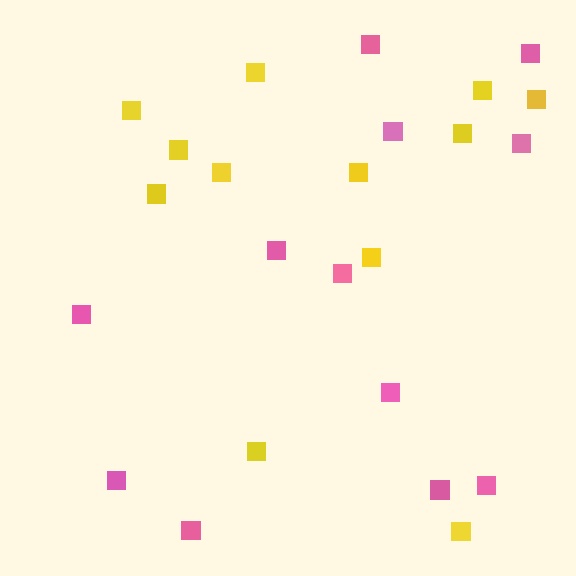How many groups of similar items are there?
There are 2 groups: one group of yellow squares (12) and one group of pink squares (12).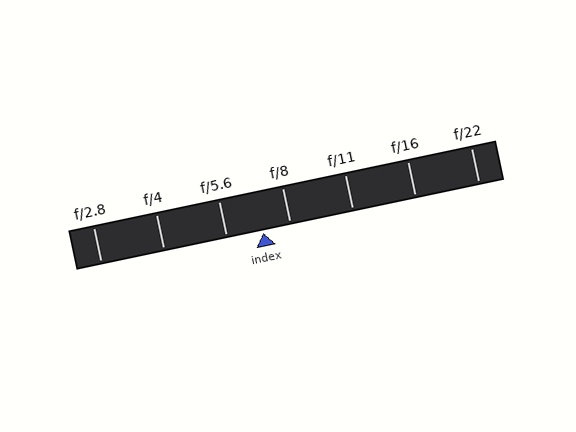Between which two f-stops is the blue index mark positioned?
The index mark is between f/5.6 and f/8.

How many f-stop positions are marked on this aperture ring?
There are 7 f-stop positions marked.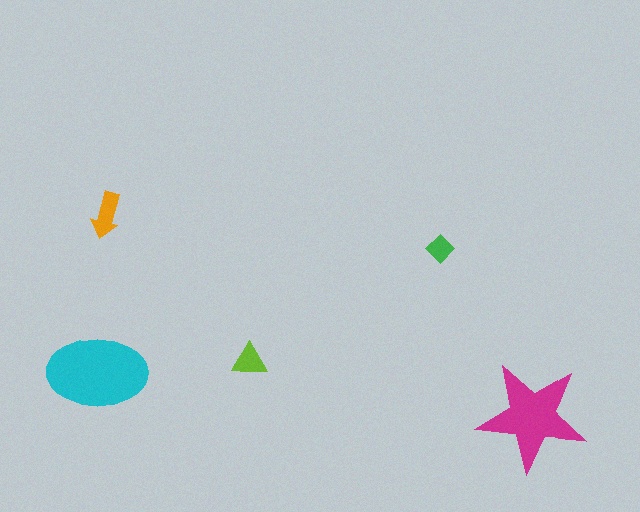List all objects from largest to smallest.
The cyan ellipse, the magenta star, the orange arrow, the lime triangle, the green diamond.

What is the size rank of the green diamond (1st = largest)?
5th.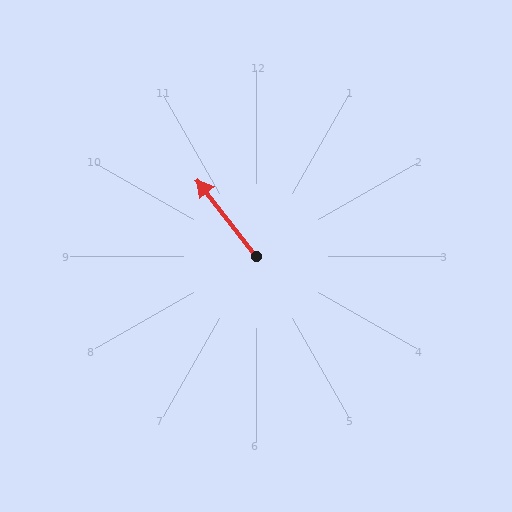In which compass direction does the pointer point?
Northwest.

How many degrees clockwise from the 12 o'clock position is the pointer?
Approximately 322 degrees.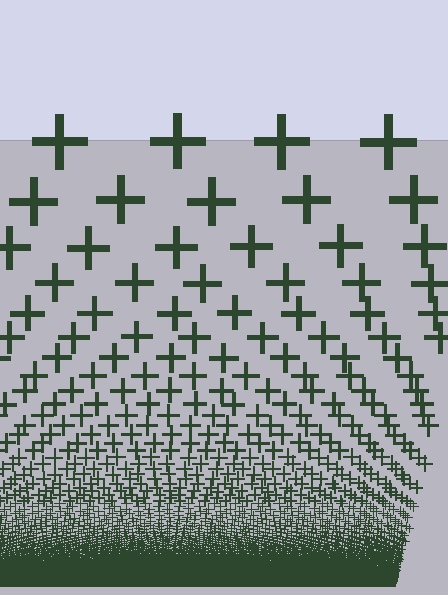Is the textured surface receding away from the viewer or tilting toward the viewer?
The surface appears to tilt toward the viewer. Texture elements get larger and sparser toward the top.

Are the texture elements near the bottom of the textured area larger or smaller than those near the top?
Smaller. The gradient is inverted — elements near the bottom are smaller and denser.